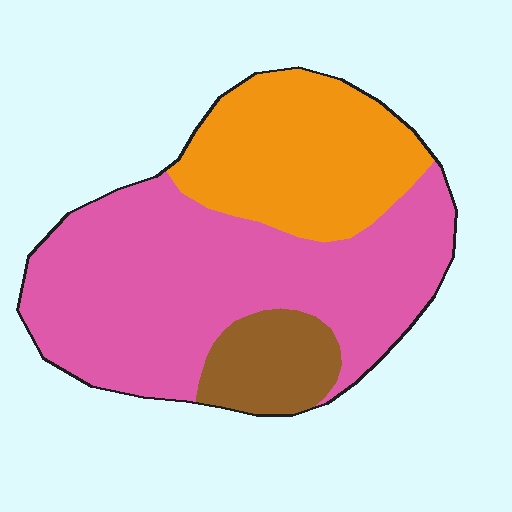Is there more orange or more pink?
Pink.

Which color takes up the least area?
Brown, at roughly 10%.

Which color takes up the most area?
Pink, at roughly 60%.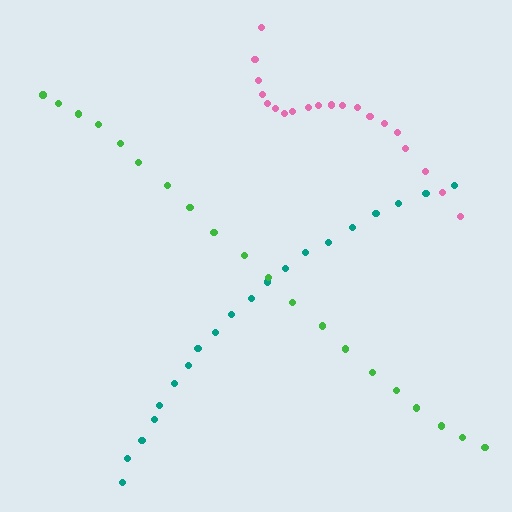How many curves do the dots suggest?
There are 3 distinct paths.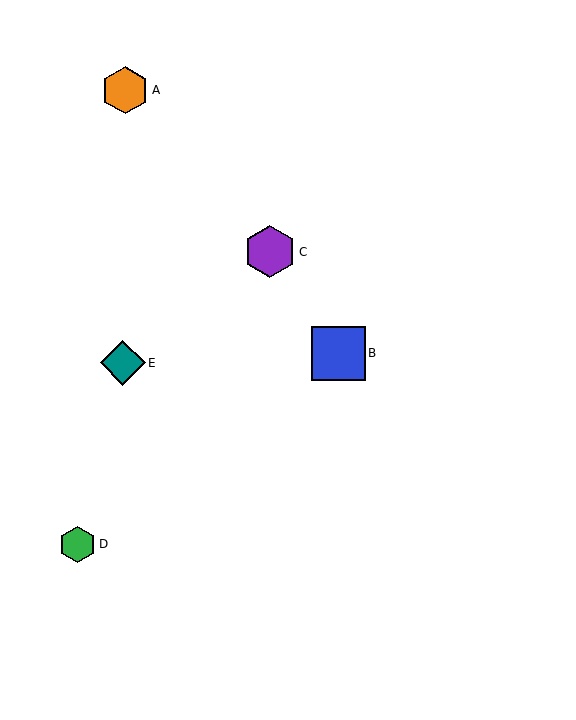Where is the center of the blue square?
The center of the blue square is at (338, 353).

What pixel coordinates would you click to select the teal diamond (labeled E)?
Click at (123, 363) to select the teal diamond E.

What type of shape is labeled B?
Shape B is a blue square.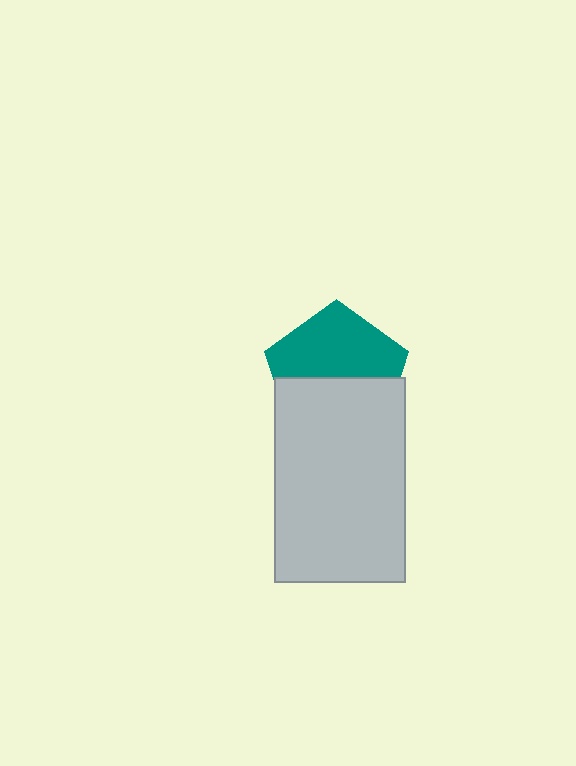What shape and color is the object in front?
The object in front is a light gray rectangle.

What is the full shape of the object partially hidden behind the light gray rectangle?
The partially hidden object is a teal pentagon.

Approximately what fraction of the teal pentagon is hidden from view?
Roughly 47% of the teal pentagon is hidden behind the light gray rectangle.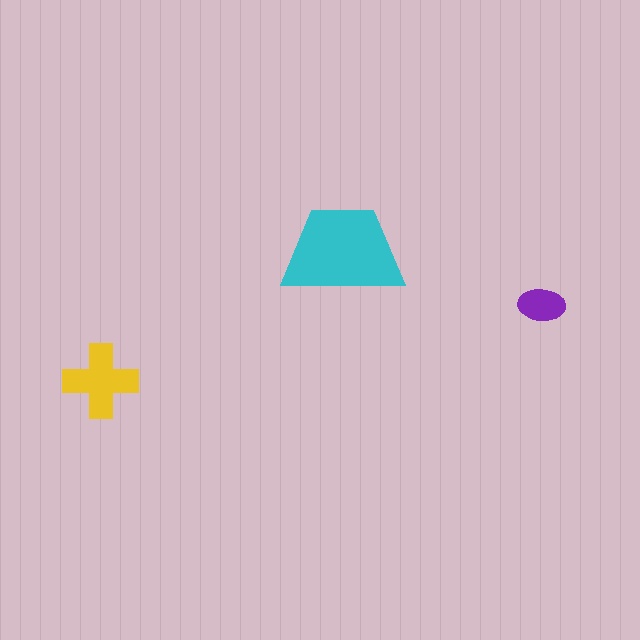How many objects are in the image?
There are 3 objects in the image.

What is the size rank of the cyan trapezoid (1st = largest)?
1st.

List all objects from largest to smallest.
The cyan trapezoid, the yellow cross, the purple ellipse.